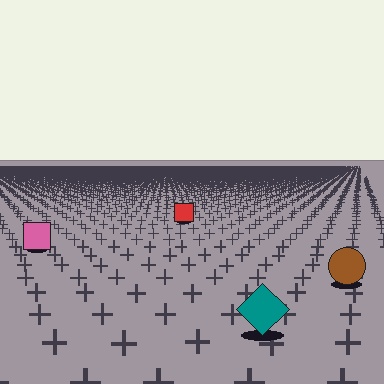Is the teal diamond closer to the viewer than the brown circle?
Yes. The teal diamond is closer — you can tell from the texture gradient: the ground texture is coarser near it.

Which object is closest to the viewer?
The teal diamond is closest. The texture marks near it are larger and more spread out.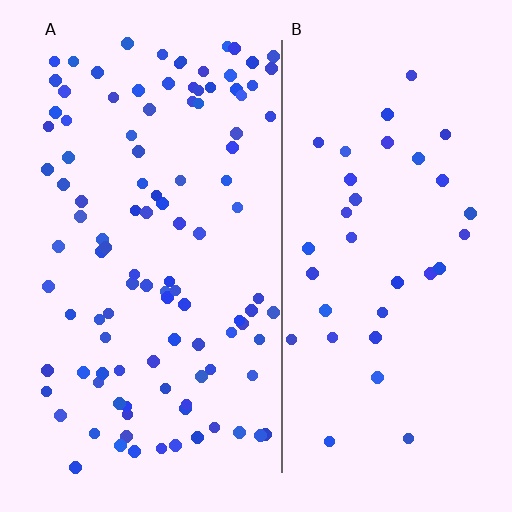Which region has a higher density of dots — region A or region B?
A (the left).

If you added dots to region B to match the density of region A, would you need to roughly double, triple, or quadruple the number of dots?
Approximately triple.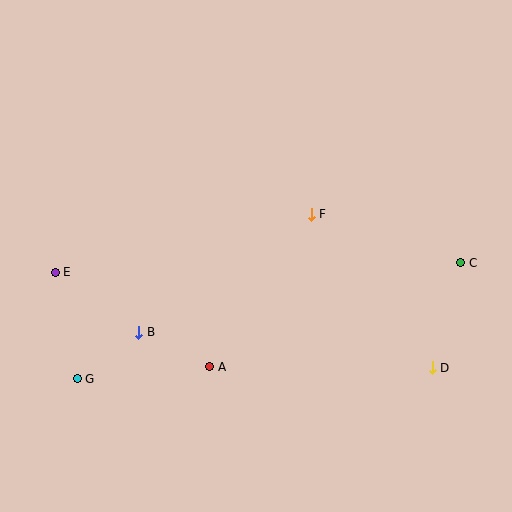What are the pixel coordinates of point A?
Point A is at (210, 367).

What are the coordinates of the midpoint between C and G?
The midpoint between C and G is at (269, 321).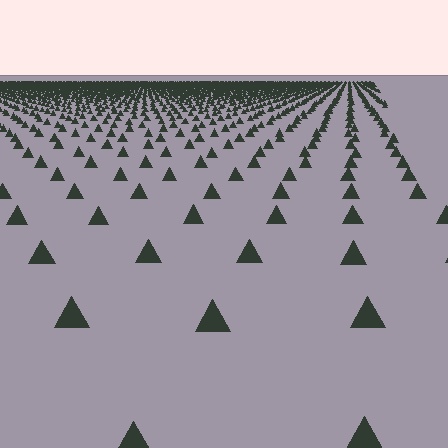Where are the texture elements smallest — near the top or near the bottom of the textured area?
Near the top.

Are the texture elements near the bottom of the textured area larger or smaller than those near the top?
Larger. Near the bottom, elements are closer to the viewer and appear at a bigger on-screen size.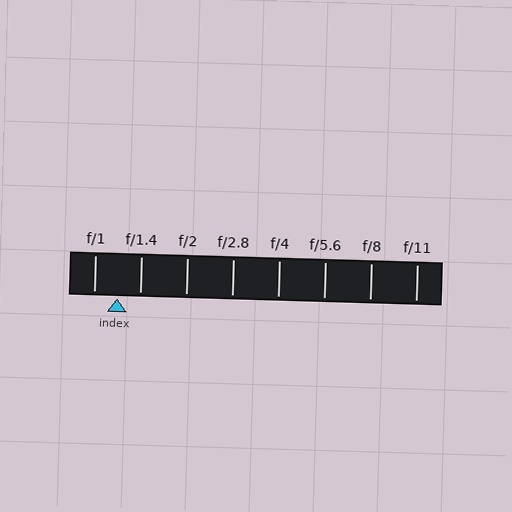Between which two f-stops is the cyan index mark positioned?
The index mark is between f/1 and f/1.4.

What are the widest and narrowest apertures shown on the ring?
The widest aperture shown is f/1 and the narrowest is f/11.